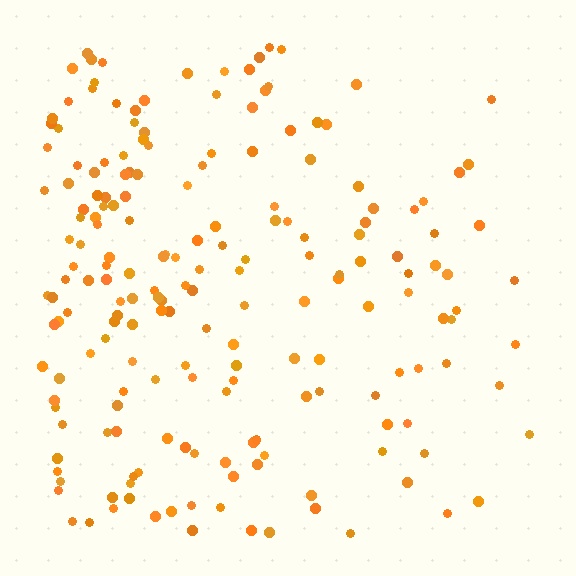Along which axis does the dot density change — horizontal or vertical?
Horizontal.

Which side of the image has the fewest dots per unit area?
The right.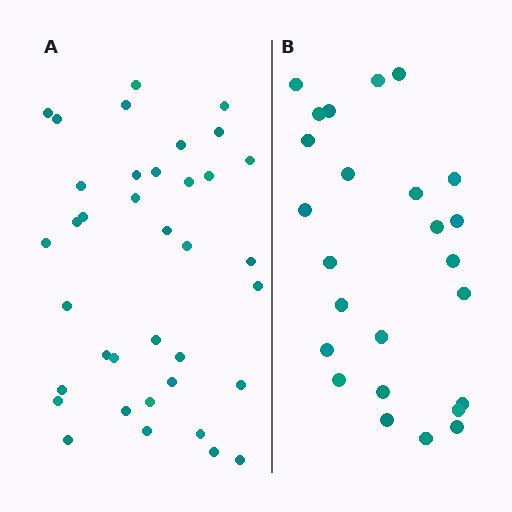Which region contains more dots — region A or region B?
Region A (the left region) has more dots.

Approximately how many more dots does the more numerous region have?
Region A has roughly 12 or so more dots than region B.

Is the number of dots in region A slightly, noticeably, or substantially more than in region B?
Region A has substantially more. The ratio is roughly 1.5 to 1.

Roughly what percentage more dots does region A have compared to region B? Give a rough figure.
About 50% more.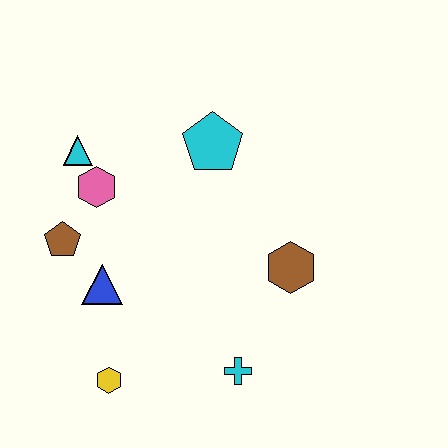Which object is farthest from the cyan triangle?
The cyan cross is farthest from the cyan triangle.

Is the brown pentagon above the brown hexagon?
Yes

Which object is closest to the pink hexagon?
The cyan triangle is closest to the pink hexagon.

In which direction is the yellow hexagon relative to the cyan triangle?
The yellow hexagon is below the cyan triangle.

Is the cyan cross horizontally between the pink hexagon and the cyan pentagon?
No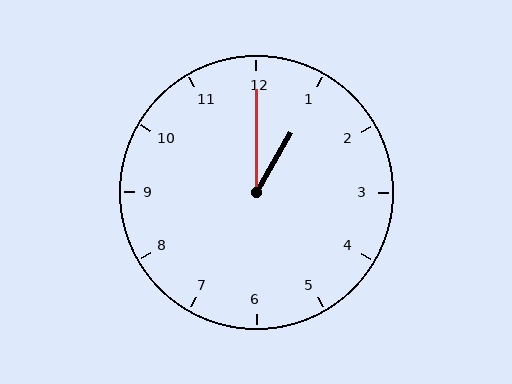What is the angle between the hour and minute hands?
Approximately 30 degrees.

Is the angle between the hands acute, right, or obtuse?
It is acute.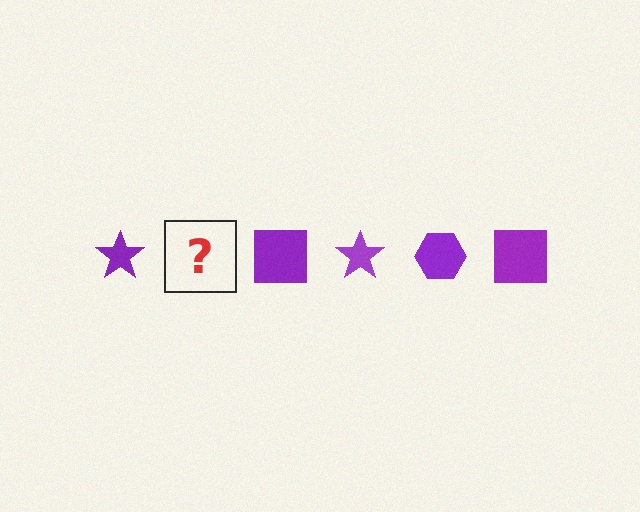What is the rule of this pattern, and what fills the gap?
The rule is that the pattern cycles through star, hexagon, square shapes in purple. The gap should be filled with a purple hexagon.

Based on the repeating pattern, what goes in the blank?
The blank should be a purple hexagon.